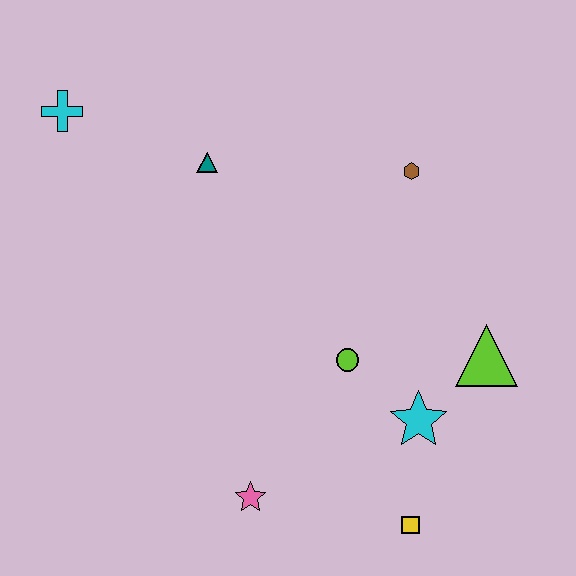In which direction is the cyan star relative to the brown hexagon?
The cyan star is below the brown hexagon.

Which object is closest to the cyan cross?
The teal triangle is closest to the cyan cross.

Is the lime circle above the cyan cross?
No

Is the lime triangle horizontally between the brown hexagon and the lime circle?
No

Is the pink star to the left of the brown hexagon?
Yes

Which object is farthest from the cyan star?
The cyan cross is farthest from the cyan star.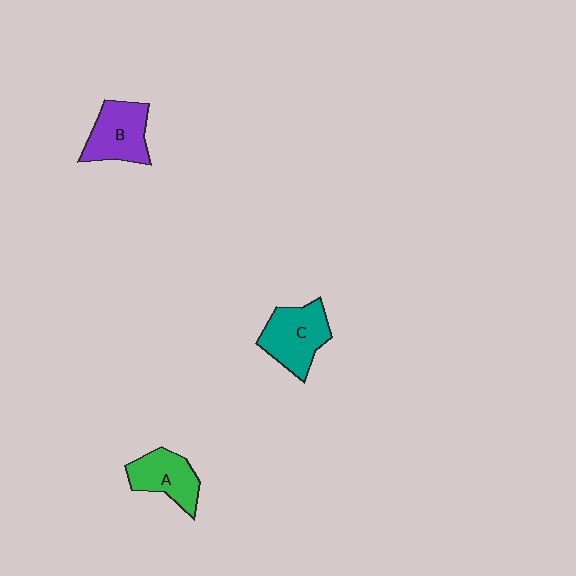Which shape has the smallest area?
Shape A (green).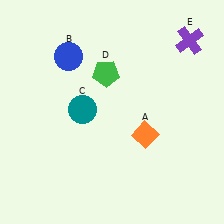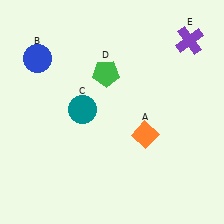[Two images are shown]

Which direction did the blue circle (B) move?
The blue circle (B) moved left.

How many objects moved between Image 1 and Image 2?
1 object moved between the two images.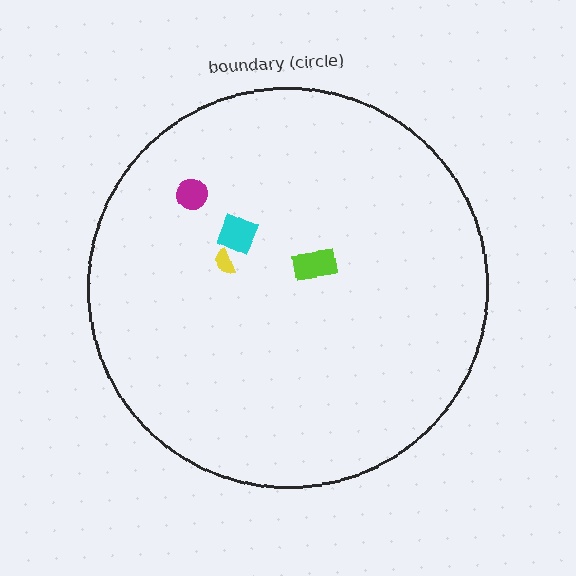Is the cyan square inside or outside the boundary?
Inside.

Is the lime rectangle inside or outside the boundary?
Inside.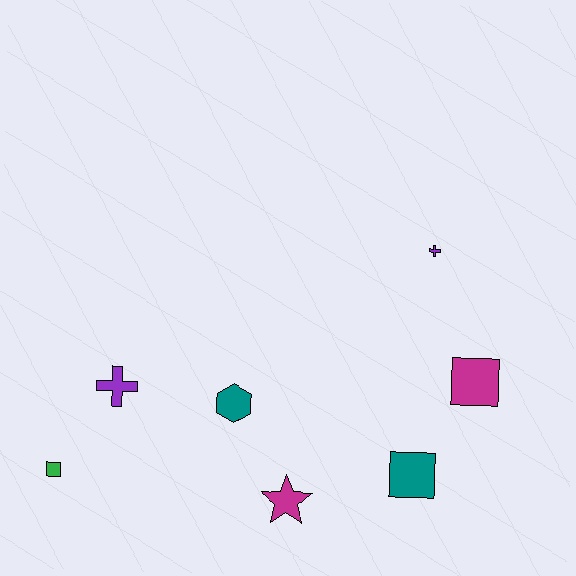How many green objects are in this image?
There is 1 green object.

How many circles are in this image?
There are no circles.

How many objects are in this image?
There are 7 objects.